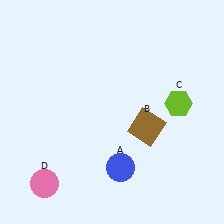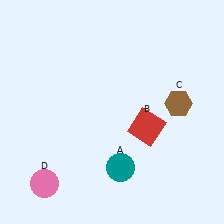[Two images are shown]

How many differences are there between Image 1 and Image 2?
There are 3 differences between the two images.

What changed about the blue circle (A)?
In Image 1, A is blue. In Image 2, it changed to teal.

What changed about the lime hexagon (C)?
In Image 1, C is lime. In Image 2, it changed to brown.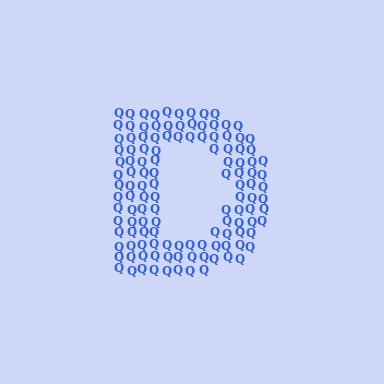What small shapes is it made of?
It is made of small letter Q's.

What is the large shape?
The large shape is the letter D.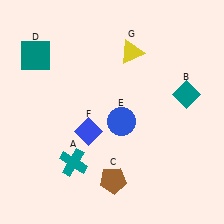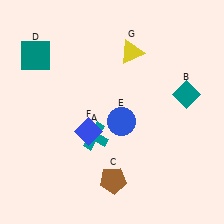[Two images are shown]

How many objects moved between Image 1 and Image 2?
1 object moved between the two images.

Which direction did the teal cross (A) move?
The teal cross (A) moved up.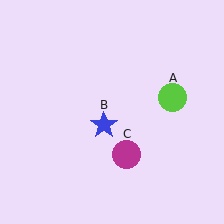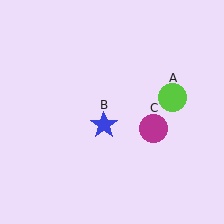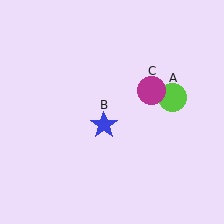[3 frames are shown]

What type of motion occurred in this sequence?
The magenta circle (object C) rotated counterclockwise around the center of the scene.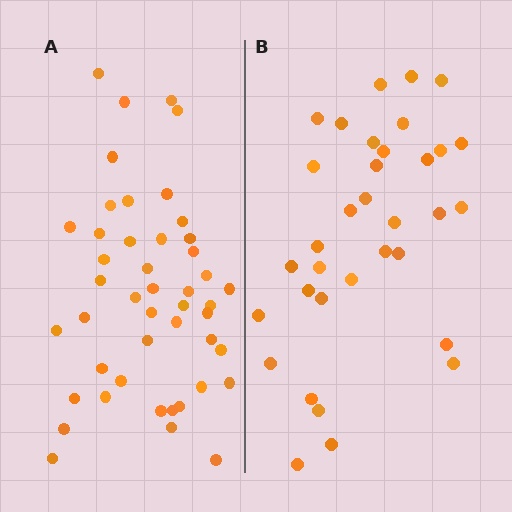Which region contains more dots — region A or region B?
Region A (the left region) has more dots.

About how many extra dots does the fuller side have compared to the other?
Region A has roughly 12 or so more dots than region B.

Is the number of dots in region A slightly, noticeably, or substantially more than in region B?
Region A has noticeably more, but not dramatically so. The ratio is roughly 1.4 to 1.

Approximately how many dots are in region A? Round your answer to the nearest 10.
About 50 dots. (The exact count is 46, which rounds to 50.)